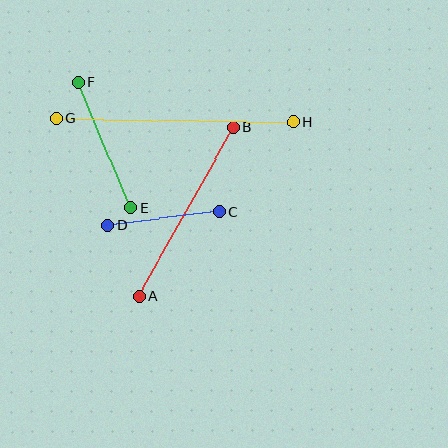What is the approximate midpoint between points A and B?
The midpoint is at approximately (186, 212) pixels.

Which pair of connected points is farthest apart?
Points G and H are farthest apart.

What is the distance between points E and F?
The distance is approximately 136 pixels.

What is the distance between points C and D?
The distance is approximately 112 pixels.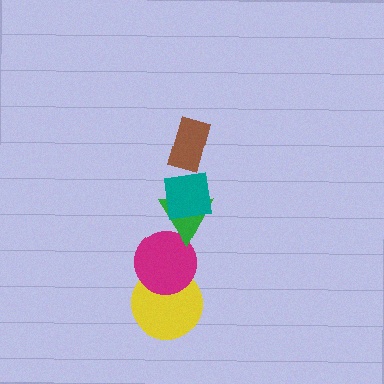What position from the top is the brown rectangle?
The brown rectangle is 1st from the top.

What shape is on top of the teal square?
The brown rectangle is on top of the teal square.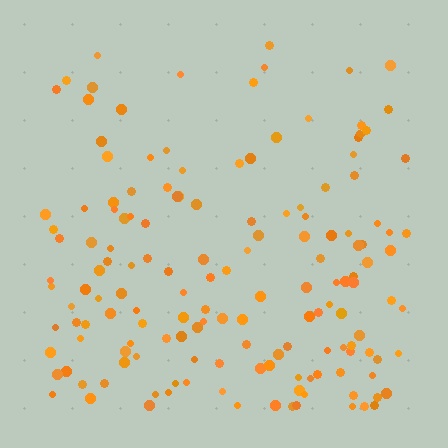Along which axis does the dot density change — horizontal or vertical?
Vertical.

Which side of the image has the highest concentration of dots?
The bottom.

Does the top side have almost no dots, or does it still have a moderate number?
Still a moderate number, just noticeably fewer than the bottom.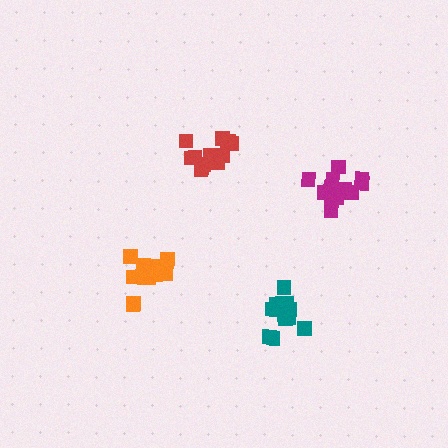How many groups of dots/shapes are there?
There are 4 groups.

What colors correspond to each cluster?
The clusters are colored: teal, orange, red, magenta.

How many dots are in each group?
Group 1: 12 dots, Group 2: 13 dots, Group 3: 14 dots, Group 4: 14 dots (53 total).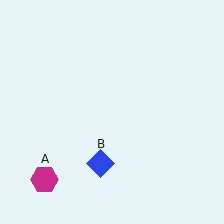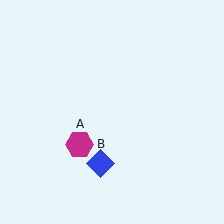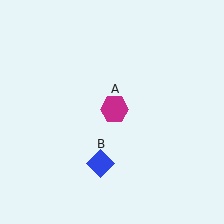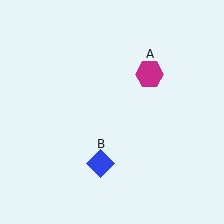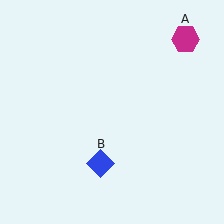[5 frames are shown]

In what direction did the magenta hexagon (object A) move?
The magenta hexagon (object A) moved up and to the right.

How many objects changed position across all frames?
1 object changed position: magenta hexagon (object A).